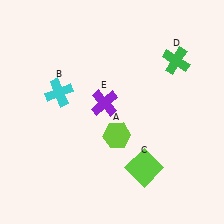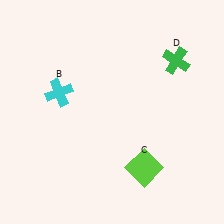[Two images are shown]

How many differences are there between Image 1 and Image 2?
There are 2 differences between the two images.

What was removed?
The purple cross (E), the lime hexagon (A) were removed in Image 2.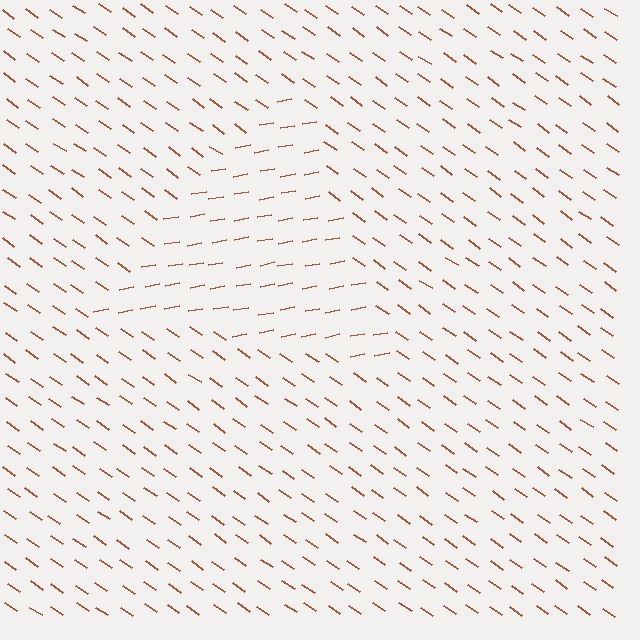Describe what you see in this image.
The image is filled with small brown line segments. A triangle region in the image has lines oriented differently from the surrounding lines, creating a visible texture boundary.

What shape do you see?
I see a triangle.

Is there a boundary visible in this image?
Yes, there is a texture boundary formed by a change in line orientation.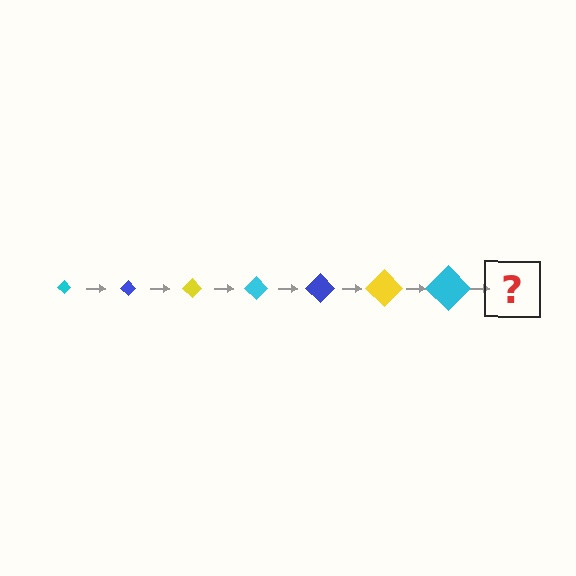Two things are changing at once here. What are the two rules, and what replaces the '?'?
The two rules are that the diamond grows larger each step and the color cycles through cyan, blue, and yellow. The '?' should be a blue diamond, larger than the previous one.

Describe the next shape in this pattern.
It should be a blue diamond, larger than the previous one.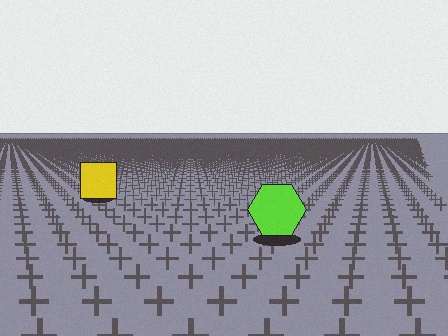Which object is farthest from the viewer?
The yellow square is farthest from the viewer. It appears smaller and the ground texture around it is denser.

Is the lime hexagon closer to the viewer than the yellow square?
Yes. The lime hexagon is closer — you can tell from the texture gradient: the ground texture is coarser near it.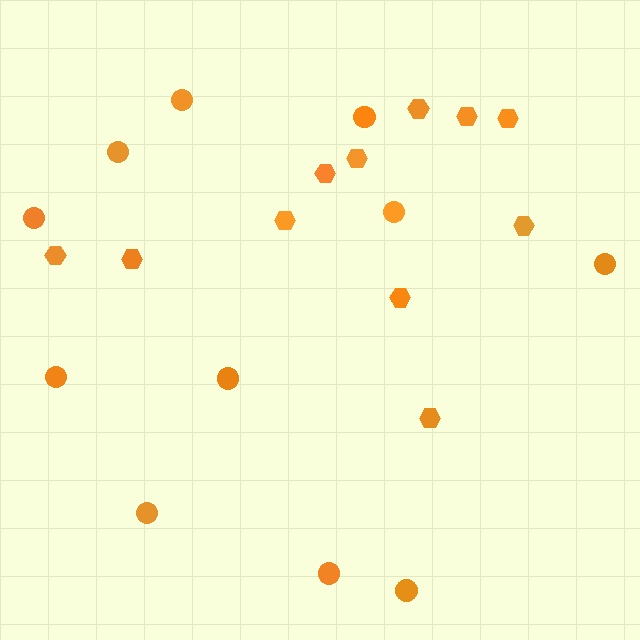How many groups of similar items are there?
There are 2 groups: one group of circles (11) and one group of hexagons (11).